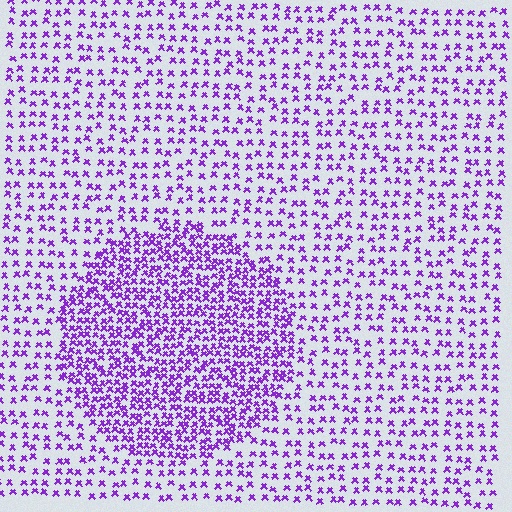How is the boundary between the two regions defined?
The boundary is defined by a change in element density (approximately 2.2x ratio). All elements are the same color, size, and shape.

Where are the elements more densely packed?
The elements are more densely packed inside the circle boundary.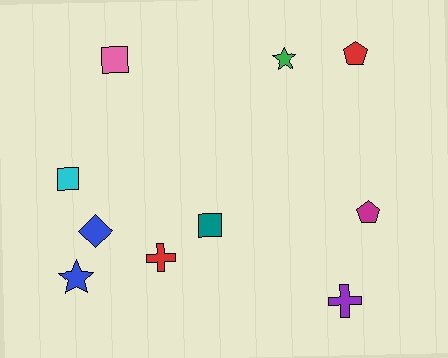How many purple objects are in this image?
There is 1 purple object.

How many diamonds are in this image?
There is 1 diamond.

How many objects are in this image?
There are 10 objects.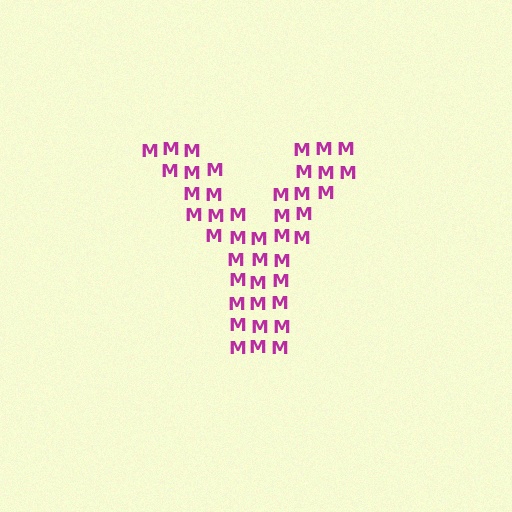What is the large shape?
The large shape is the letter Y.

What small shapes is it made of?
It is made of small letter M's.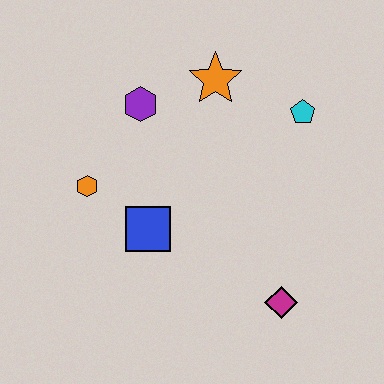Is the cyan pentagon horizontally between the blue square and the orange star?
No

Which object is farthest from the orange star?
The magenta diamond is farthest from the orange star.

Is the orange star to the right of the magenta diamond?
No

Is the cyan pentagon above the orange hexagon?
Yes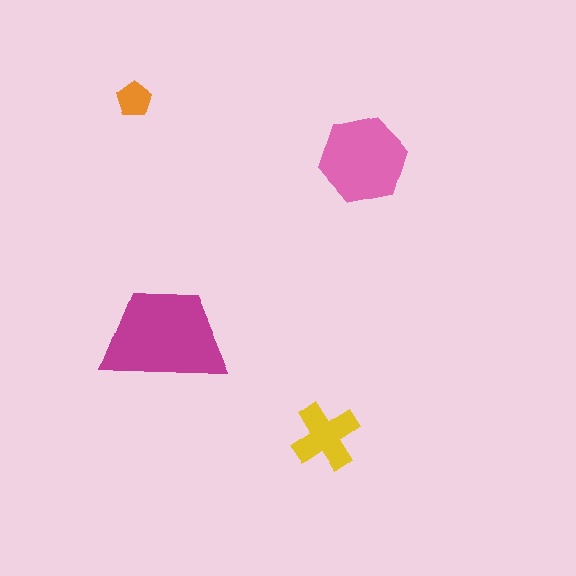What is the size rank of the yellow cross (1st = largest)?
3rd.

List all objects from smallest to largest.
The orange pentagon, the yellow cross, the pink hexagon, the magenta trapezoid.